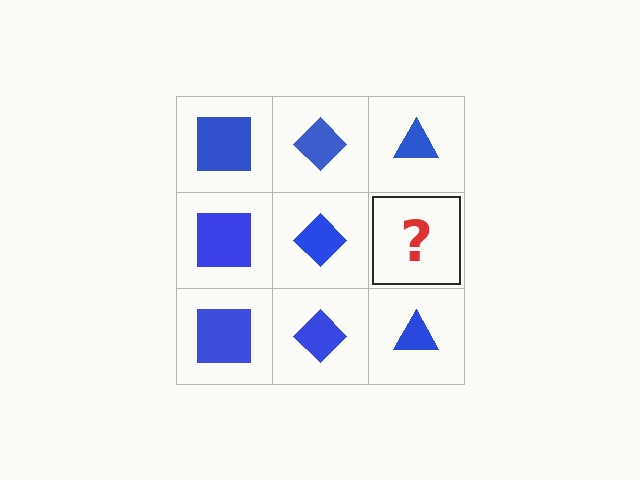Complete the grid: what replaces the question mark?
The question mark should be replaced with a blue triangle.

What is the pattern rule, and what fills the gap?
The rule is that each column has a consistent shape. The gap should be filled with a blue triangle.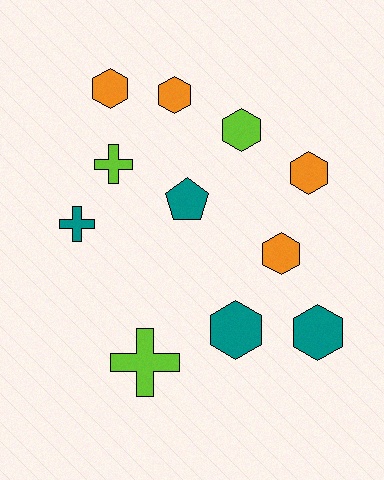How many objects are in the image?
There are 11 objects.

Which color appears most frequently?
Orange, with 4 objects.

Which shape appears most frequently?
Hexagon, with 7 objects.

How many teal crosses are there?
There is 1 teal cross.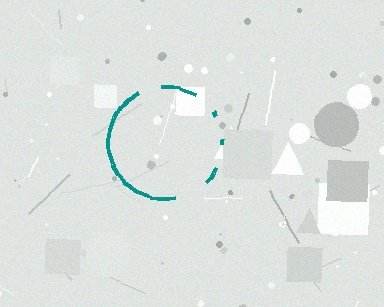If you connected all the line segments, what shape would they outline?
They would outline a circle.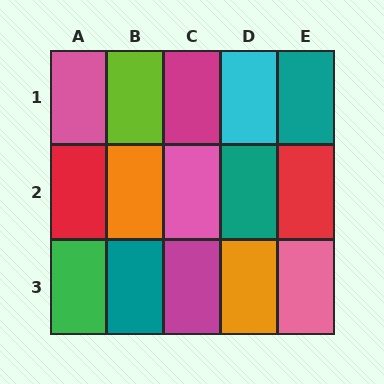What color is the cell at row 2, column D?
Teal.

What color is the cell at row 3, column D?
Orange.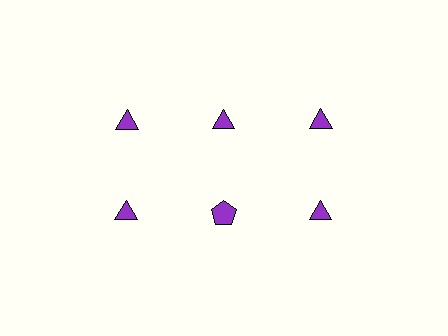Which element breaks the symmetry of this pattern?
The purple pentagon in the second row, second from left column breaks the symmetry. All other shapes are purple triangles.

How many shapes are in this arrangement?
There are 6 shapes arranged in a grid pattern.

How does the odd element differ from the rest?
It has a different shape: pentagon instead of triangle.